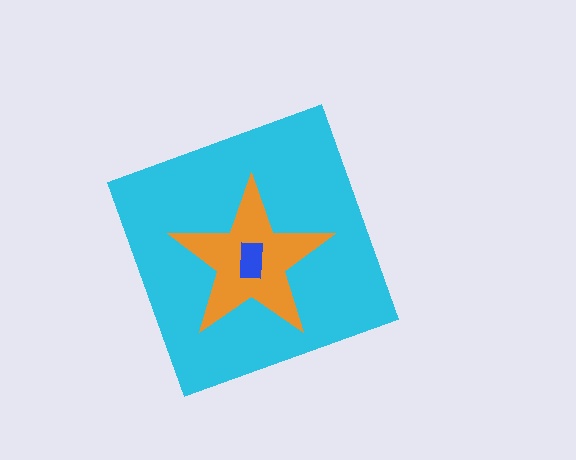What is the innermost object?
The blue rectangle.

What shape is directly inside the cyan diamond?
The orange star.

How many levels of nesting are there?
3.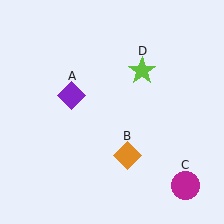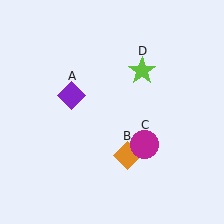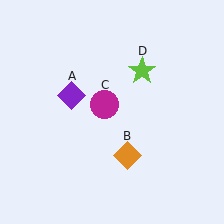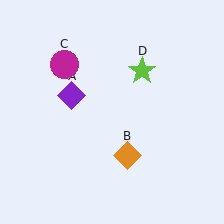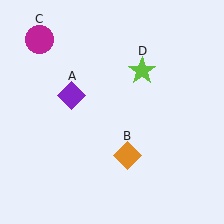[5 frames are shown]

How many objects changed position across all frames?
1 object changed position: magenta circle (object C).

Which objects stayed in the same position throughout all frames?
Purple diamond (object A) and orange diamond (object B) and lime star (object D) remained stationary.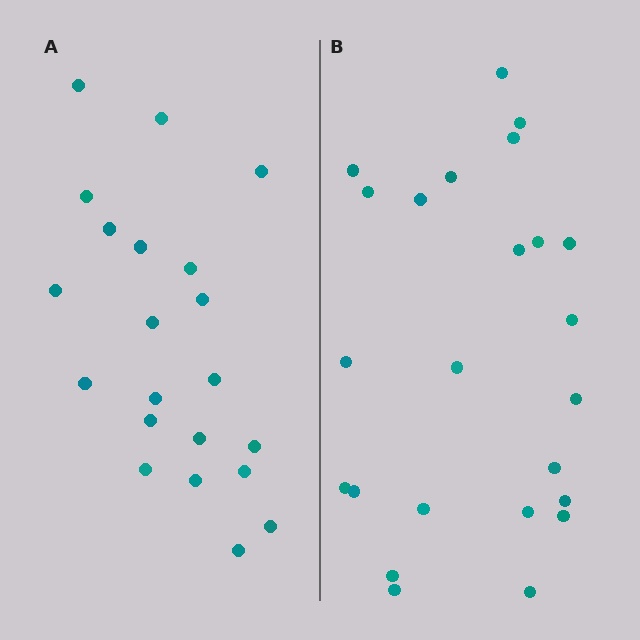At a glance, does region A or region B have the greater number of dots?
Region B (the right region) has more dots.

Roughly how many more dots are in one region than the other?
Region B has just a few more — roughly 2 or 3 more dots than region A.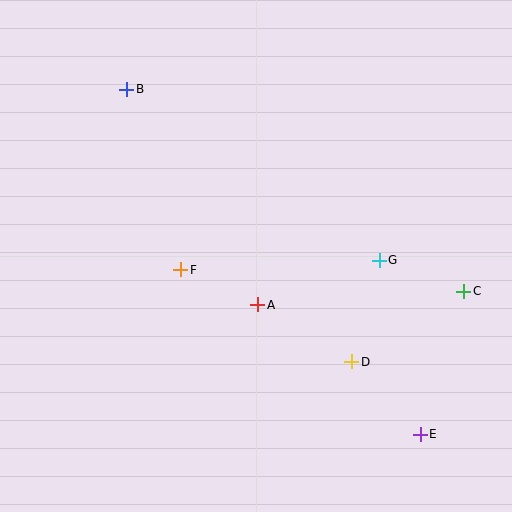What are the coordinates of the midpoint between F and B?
The midpoint between F and B is at (154, 179).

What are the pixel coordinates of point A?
Point A is at (258, 305).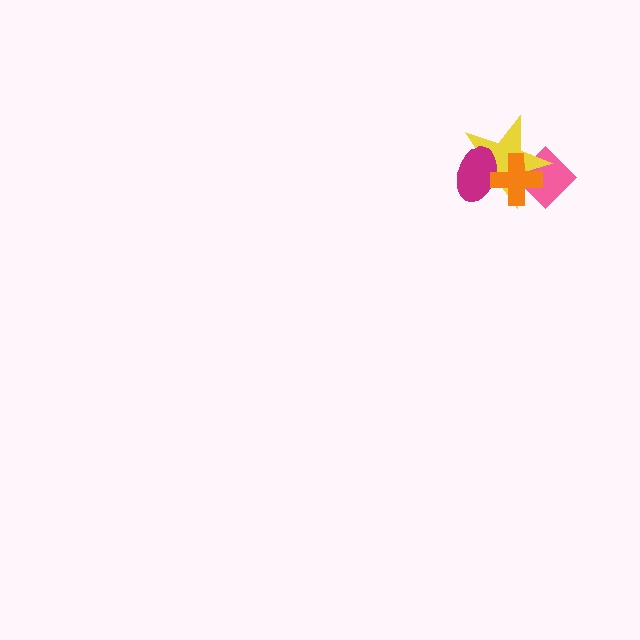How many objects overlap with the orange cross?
3 objects overlap with the orange cross.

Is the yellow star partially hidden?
Yes, it is partially covered by another shape.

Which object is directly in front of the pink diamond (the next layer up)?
The yellow star is directly in front of the pink diamond.